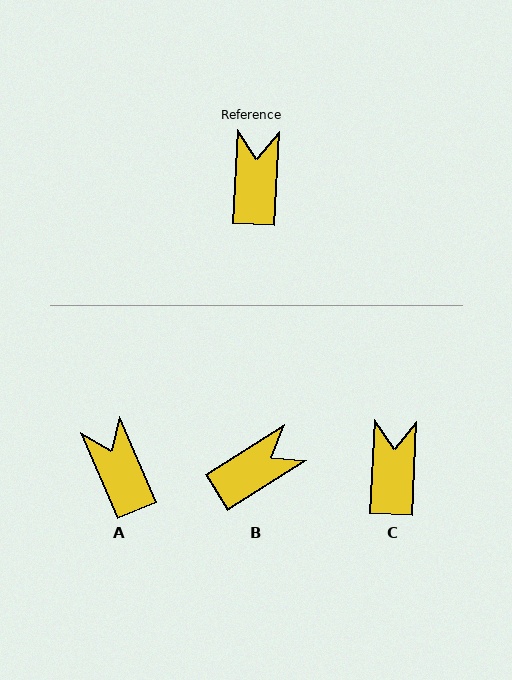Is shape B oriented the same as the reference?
No, it is off by about 55 degrees.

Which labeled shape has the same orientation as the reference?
C.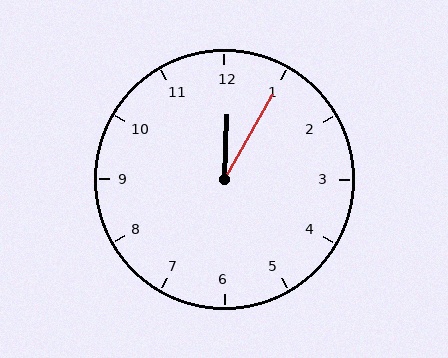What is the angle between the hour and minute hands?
Approximately 28 degrees.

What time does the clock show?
12:05.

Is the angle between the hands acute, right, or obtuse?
It is acute.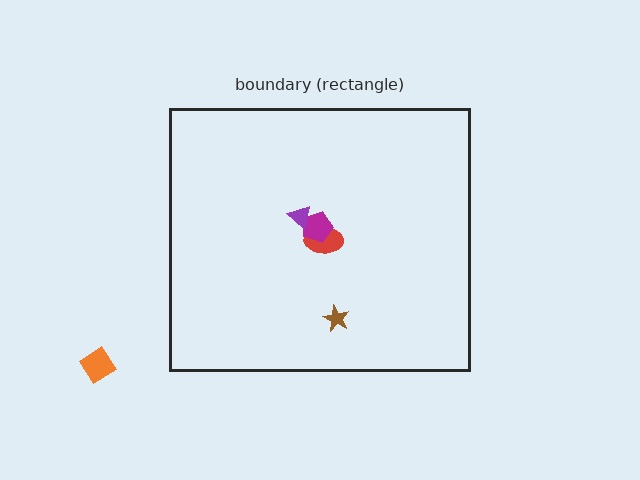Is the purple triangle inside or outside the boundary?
Inside.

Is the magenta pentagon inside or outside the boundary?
Inside.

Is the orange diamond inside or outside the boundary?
Outside.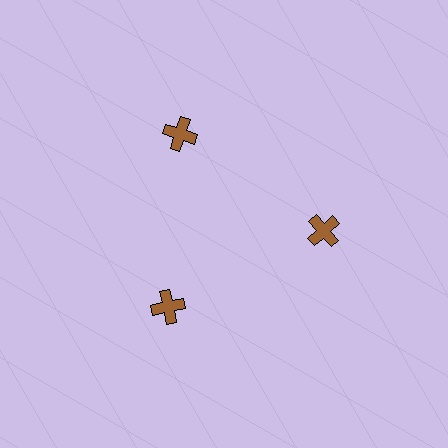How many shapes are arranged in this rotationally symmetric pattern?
There are 3 shapes, arranged in 3 groups of 1.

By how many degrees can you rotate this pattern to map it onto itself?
The pattern maps onto itself every 120 degrees of rotation.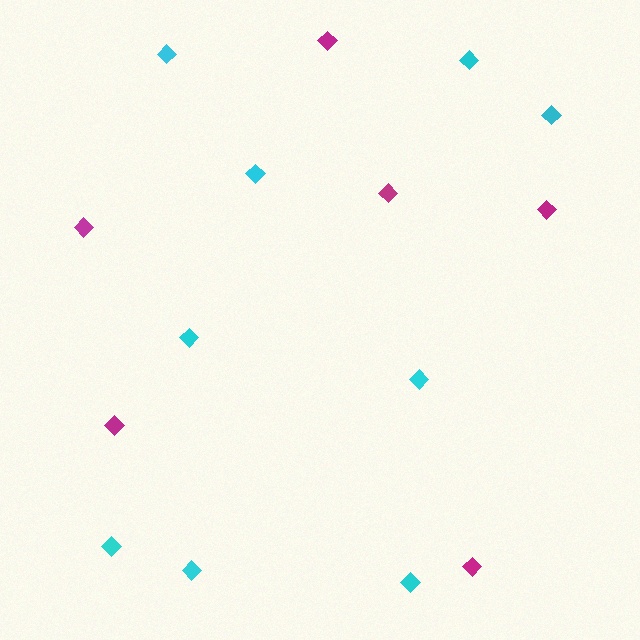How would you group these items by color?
There are 2 groups: one group of cyan diamonds (9) and one group of magenta diamonds (6).